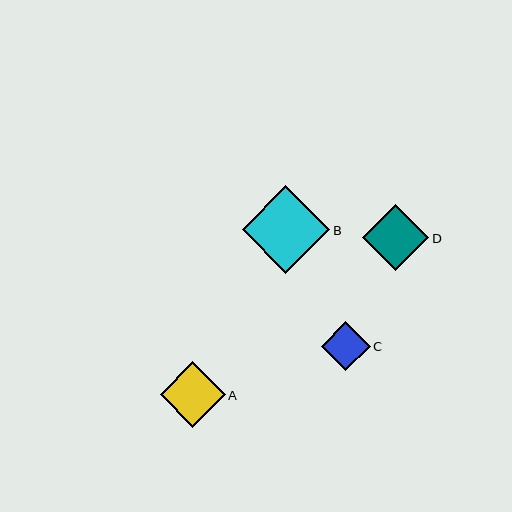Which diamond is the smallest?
Diamond C is the smallest with a size of approximately 49 pixels.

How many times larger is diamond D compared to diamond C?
Diamond D is approximately 1.4 times the size of diamond C.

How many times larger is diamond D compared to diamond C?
Diamond D is approximately 1.4 times the size of diamond C.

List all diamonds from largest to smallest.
From largest to smallest: B, D, A, C.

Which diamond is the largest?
Diamond B is the largest with a size of approximately 88 pixels.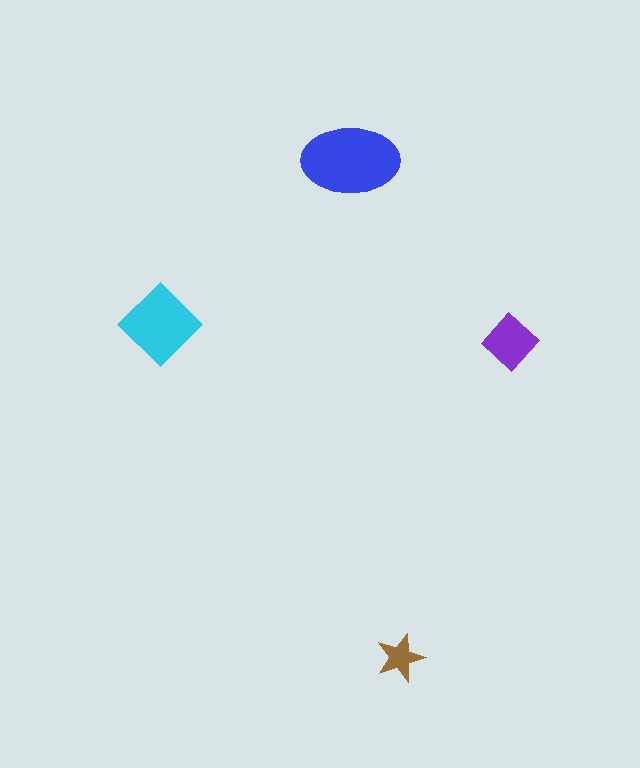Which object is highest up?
The blue ellipse is topmost.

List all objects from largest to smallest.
The blue ellipse, the cyan diamond, the purple diamond, the brown star.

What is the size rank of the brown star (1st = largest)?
4th.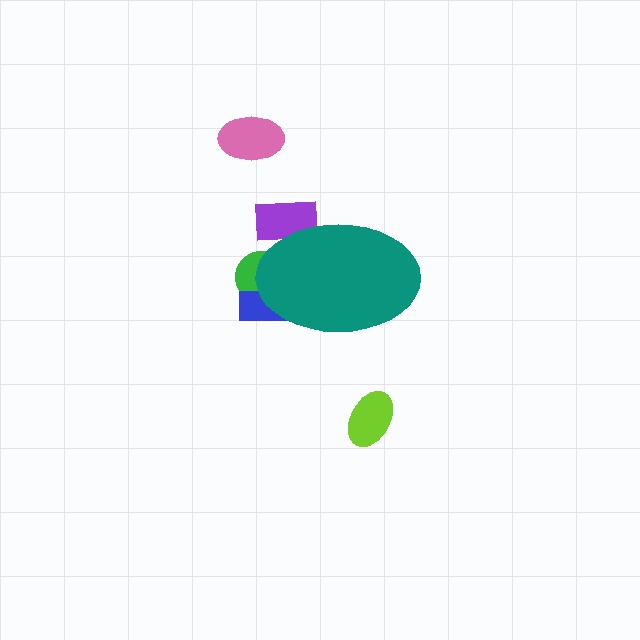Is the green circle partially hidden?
Yes, the green circle is partially hidden behind the teal ellipse.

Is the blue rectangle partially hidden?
Yes, the blue rectangle is partially hidden behind the teal ellipse.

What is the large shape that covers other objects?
A teal ellipse.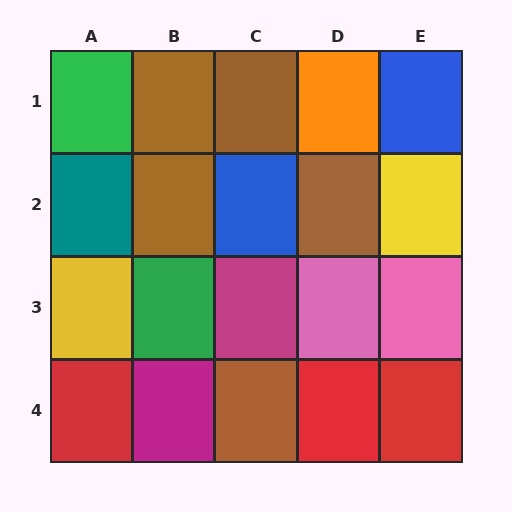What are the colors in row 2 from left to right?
Teal, brown, blue, brown, yellow.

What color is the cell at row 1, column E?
Blue.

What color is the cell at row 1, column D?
Orange.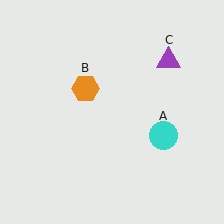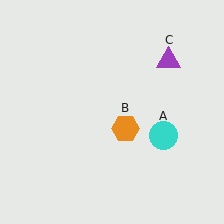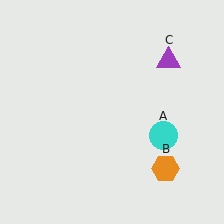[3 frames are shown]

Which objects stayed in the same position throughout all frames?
Cyan circle (object A) and purple triangle (object C) remained stationary.